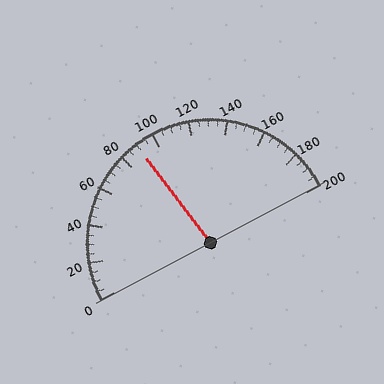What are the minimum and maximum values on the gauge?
The gauge ranges from 0 to 200.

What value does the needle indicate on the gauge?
The needle indicates approximately 90.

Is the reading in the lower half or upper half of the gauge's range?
The reading is in the lower half of the range (0 to 200).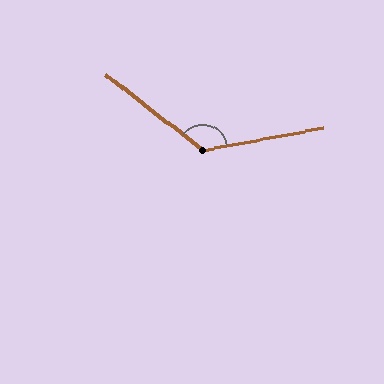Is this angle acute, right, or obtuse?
It is obtuse.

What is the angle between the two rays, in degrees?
Approximately 132 degrees.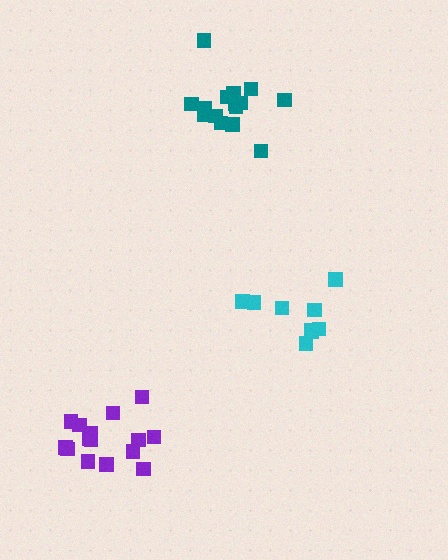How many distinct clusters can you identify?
There are 3 distinct clusters.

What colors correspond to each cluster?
The clusters are colored: teal, cyan, purple.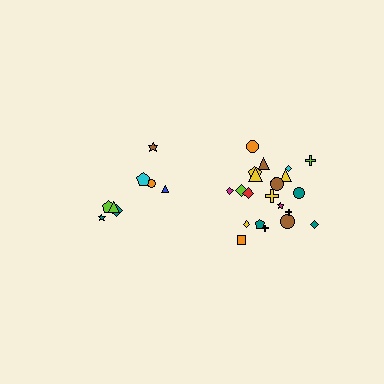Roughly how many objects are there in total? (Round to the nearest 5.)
Roughly 30 objects in total.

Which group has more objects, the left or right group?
The right group.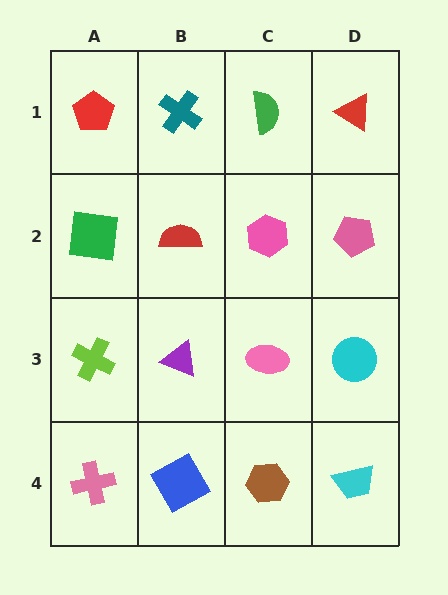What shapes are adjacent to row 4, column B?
A purple triangle (row 3, column B), a pink cross (row 4, column A), a brown hexagon (row 4, column C).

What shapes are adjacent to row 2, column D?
A red triangle (row 1, column D), a cyan circle (row 3, column D), a pink hexagon (row 2, column C).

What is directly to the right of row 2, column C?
A pink pentagon.